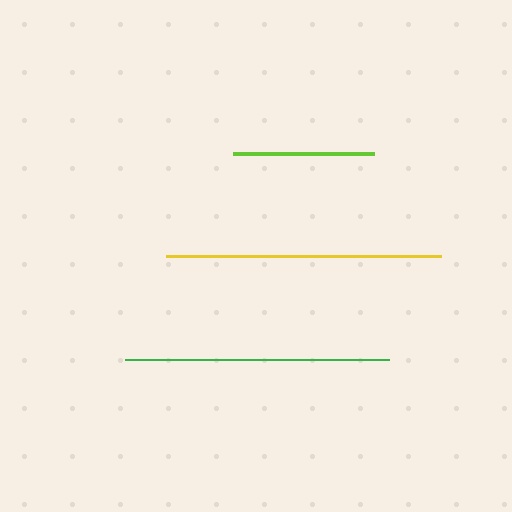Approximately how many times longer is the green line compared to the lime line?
The green line is approximately 1.9 times the length of the lime line.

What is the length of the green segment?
The green segment is approximately 265 pixels long.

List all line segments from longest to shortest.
From longest to shortest: yellow, green, lime.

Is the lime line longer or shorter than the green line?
The green line is longer than the lime line.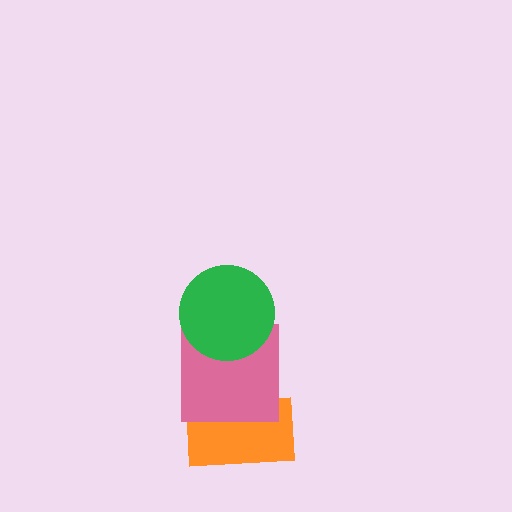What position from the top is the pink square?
The pink square is 2nd from the top.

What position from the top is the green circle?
The green circle is 1st from the top.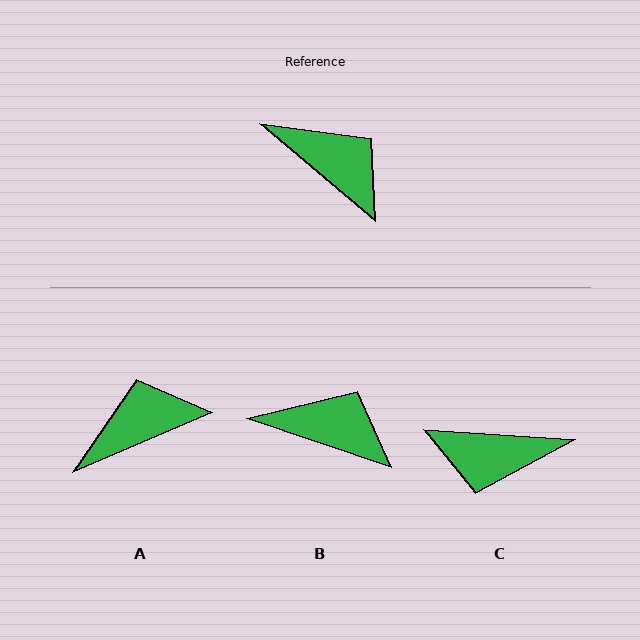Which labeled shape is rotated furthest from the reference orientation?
C, about 144 degrees away.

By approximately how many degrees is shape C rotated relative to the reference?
Approximately 144 degrees clockwise.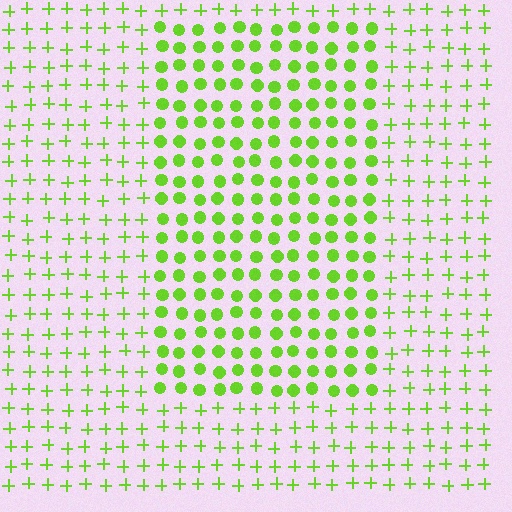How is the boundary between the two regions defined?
The boundary is defined by a change in element shape: circles inside vs. plus signs outside. All elements share the same color and spacing.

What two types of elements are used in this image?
The image uses circles inside the rectangle region and plus signs outside it.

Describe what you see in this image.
The image is filled with small lime elements arranged in a uniform grid. A rectangle-shaped region contains circles, while the surrounding area contains plus signs. The boundary is defined purely by the change in element shape.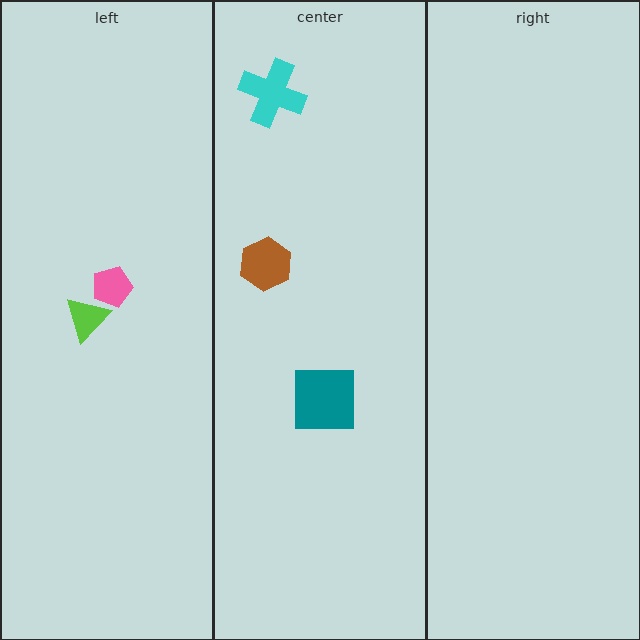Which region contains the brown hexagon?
The center region.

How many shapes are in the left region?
2.